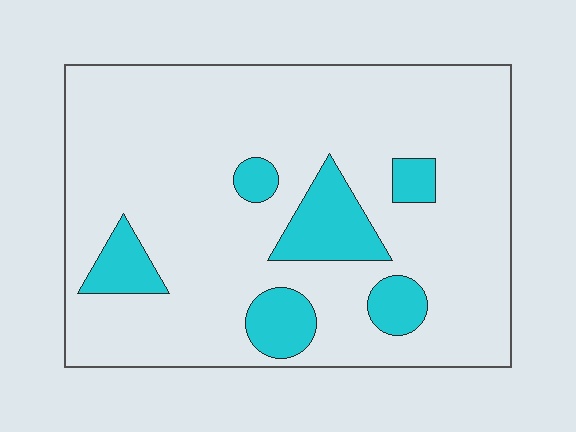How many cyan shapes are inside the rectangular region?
6.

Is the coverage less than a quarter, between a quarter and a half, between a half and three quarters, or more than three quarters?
Less than a quarter.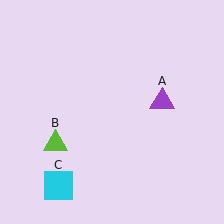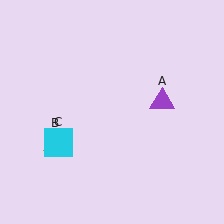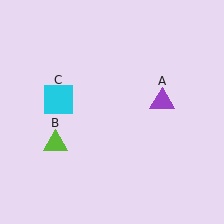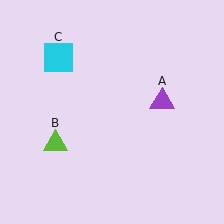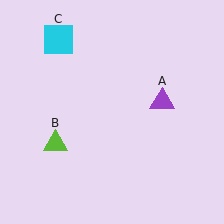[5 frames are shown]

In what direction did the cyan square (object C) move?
The cyan square (object C) moved up.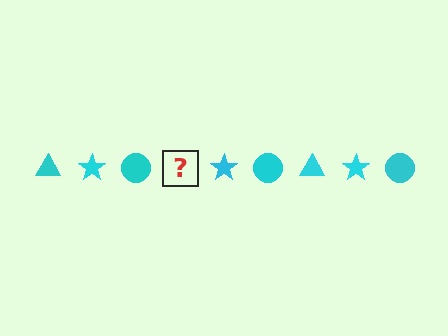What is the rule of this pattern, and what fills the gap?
The rule is that the pattern cycles through triangle, star, circle shapes in cyan. The gap should be filled with a cyan triangle.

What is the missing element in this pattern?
The missing element is a cyan triangle.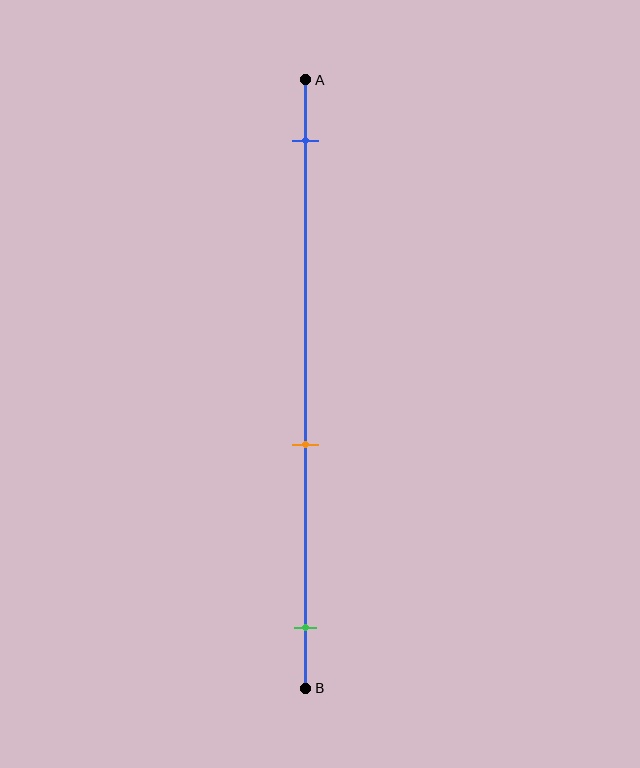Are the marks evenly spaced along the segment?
No, the marks are not evenly spaced.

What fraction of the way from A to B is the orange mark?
The orange mark is approximately 60% (0.6) of the way from A to B.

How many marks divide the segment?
There are 3 marks dividing the segment.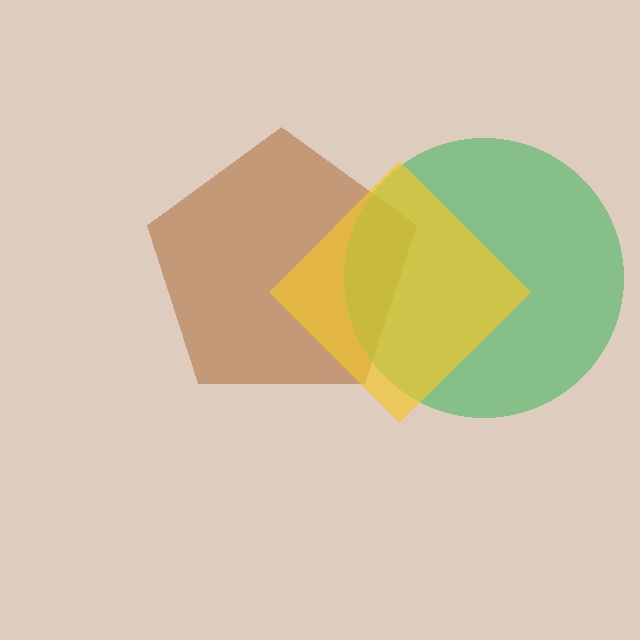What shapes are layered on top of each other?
The layered shapes are: a brown pentagon, a green circle, a yellow diamond.